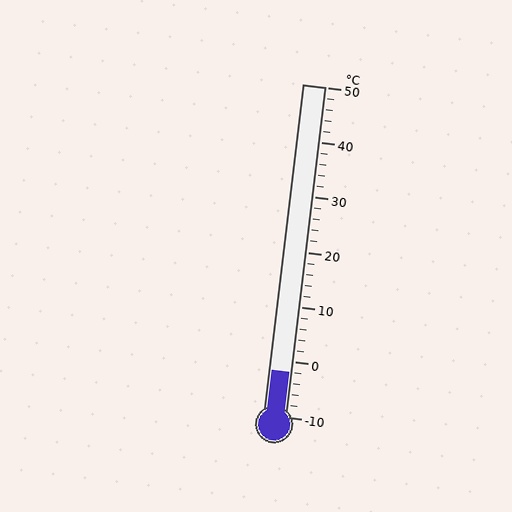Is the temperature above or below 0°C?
The temperature is below 0°C.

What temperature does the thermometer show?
The thermometer shows approximately -2°C.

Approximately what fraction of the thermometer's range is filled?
The thermometer is filled to approximately 15% of its range.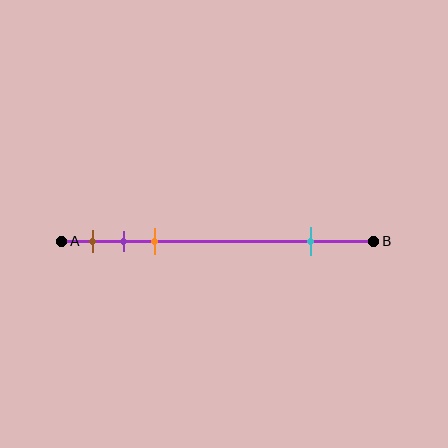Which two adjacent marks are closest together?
The purple and orange marks are the closest adjacent pair.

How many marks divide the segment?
There are 4 marks dividing the segment.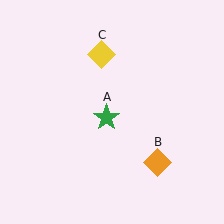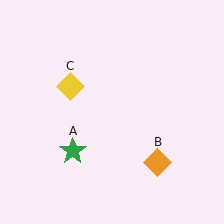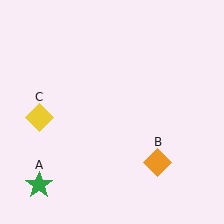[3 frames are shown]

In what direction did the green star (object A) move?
The green star (object A) moved down and to the left.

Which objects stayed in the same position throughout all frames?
Orange diamond (object B) remained stationary.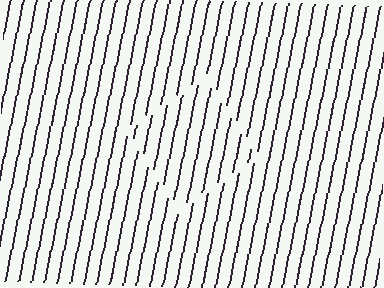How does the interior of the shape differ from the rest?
The interior of the shape contains the same grating, shifted by half a period — the contour is defined by the phase discontinuity where line-ends from the inner and outer gratings abut.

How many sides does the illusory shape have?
4 sides — the line-ends trace a square.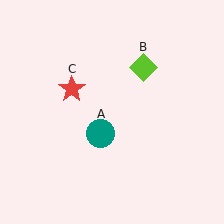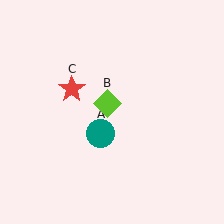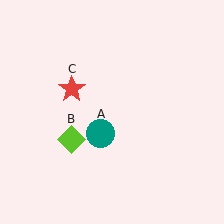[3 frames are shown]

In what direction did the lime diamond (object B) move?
The lime diamond (object B) moved down and to the left.